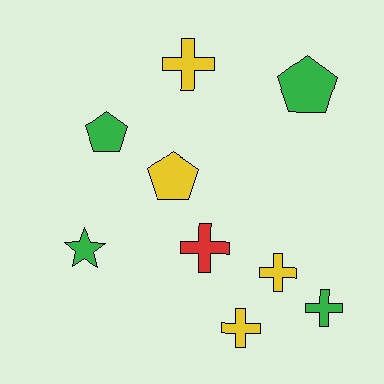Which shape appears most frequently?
Cross, with 5 objects.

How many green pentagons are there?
There are 2 green pentagons.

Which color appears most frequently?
Yellow, with 4 objects.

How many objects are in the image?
There are 9 objects.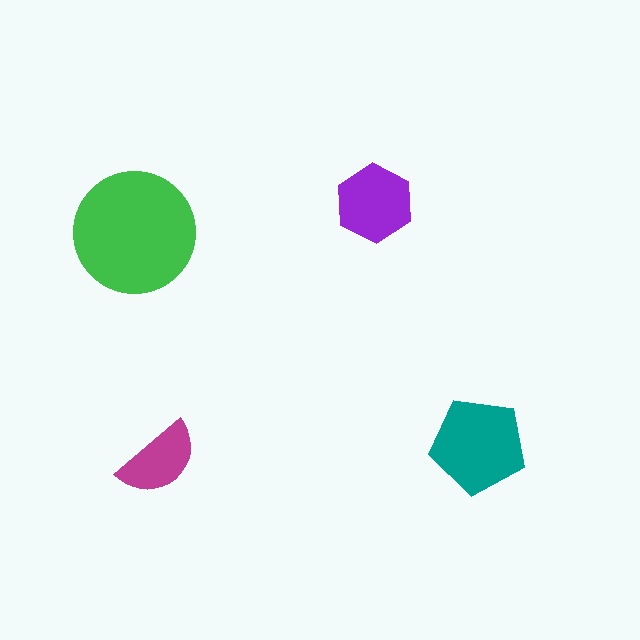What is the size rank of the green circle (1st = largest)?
1st.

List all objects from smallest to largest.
The magenta semicircle, the purple hexagon, the teal pentagon, the green circle.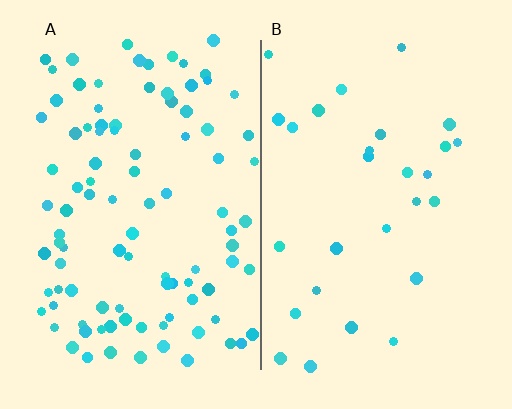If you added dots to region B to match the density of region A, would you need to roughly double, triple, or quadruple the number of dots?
Approximately triple.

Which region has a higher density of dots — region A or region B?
A (the left).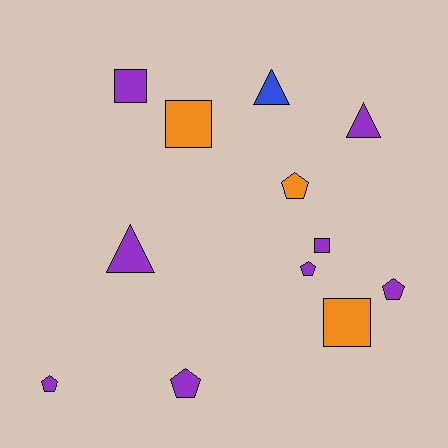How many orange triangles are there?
There are no orange triangles.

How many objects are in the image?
There are 12 objects.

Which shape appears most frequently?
Pentagon, with 5 objects.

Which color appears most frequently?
Purple, with 8 objects.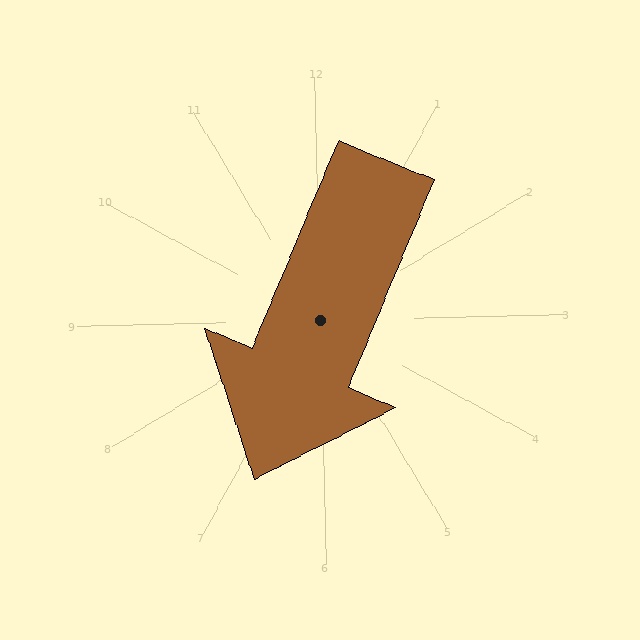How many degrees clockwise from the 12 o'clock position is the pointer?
Approximately 204 degrees.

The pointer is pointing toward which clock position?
Roughly 7 o'clock.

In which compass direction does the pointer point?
Southwest.